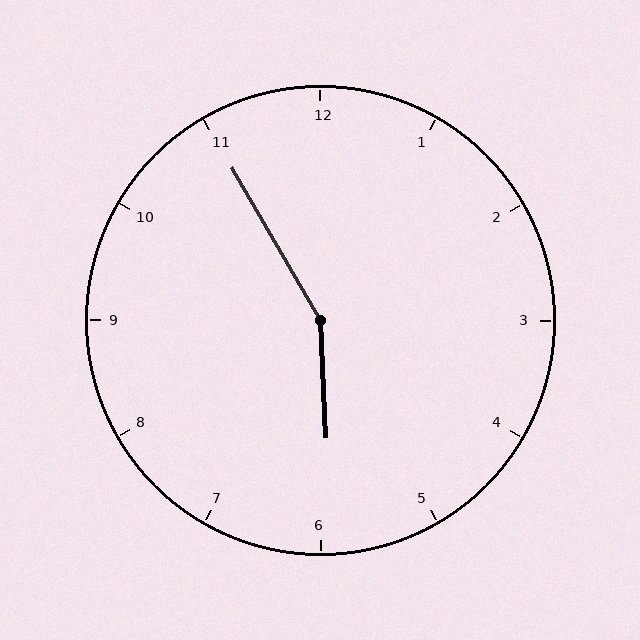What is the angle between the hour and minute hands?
Approximately 152 degrees.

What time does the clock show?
5:55.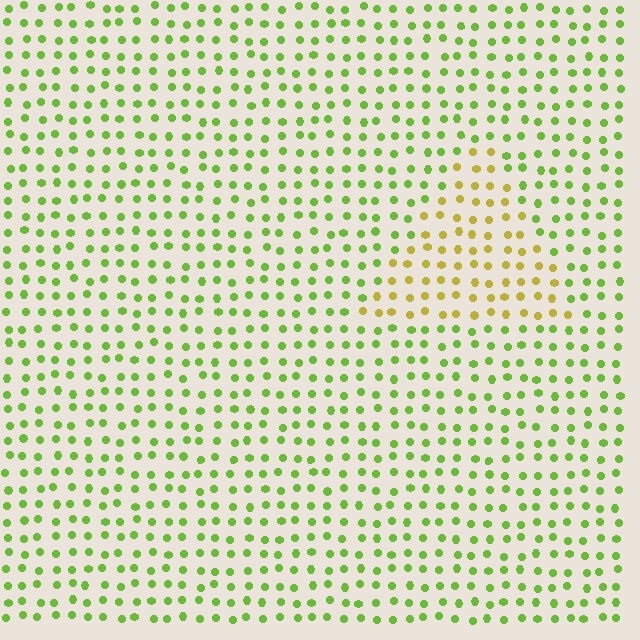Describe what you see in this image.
The image is filled with small lime elements in a uniform arrangement. A triangle-shaped region is visible where the elements are tinted to a slightly different hue, forming a subtle color boundary.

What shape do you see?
I see a triangle.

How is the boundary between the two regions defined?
The boundary is defined purely by a slight shift in hue (about 42 degrees). Spacing, size, and orientation are identical on both sides.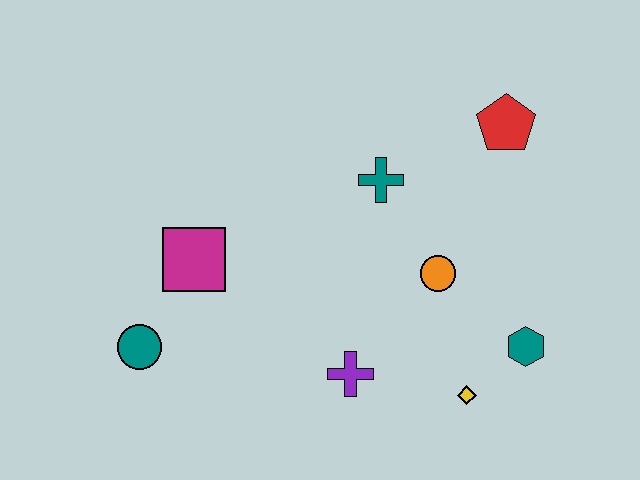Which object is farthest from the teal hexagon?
The teal circle is farthest from the teal hexagon.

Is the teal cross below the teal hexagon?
No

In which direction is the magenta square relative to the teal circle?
The magenta square is above the teal circle.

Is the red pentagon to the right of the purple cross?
Yes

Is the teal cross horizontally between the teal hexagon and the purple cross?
Yes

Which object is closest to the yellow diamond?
The teal hexagon is closest to the yellow diamond.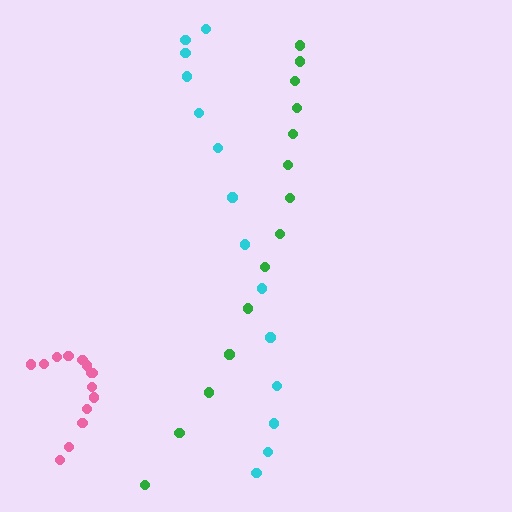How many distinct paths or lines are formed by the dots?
There are 3 distinct paths.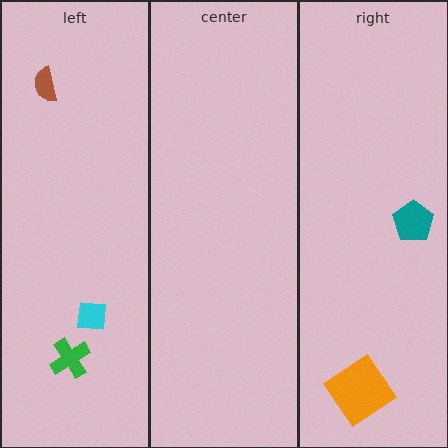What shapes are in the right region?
The orange diamond, the teal pentagon.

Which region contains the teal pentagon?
The right region.